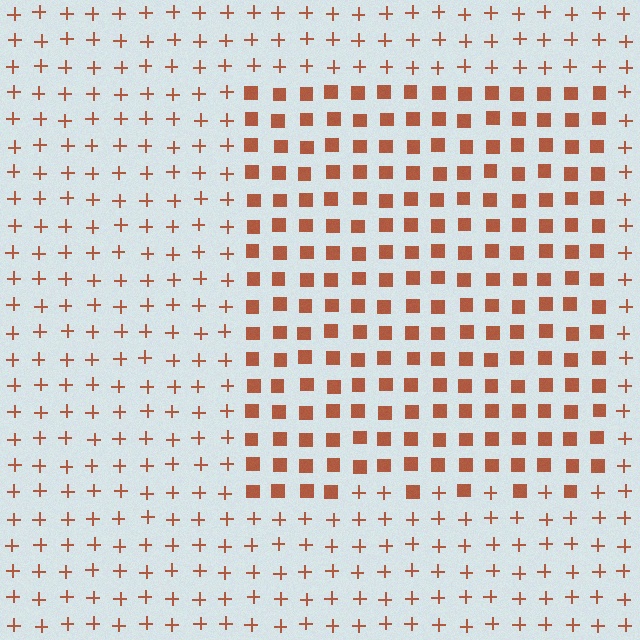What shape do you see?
I see a rectangle.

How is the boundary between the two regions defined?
The boundary is defined by a change in element shape: squares inside vs. plus signs outside. All elements share the same color and spacing.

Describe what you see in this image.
The image is filled with small brown elements arranged in a uniform grid. A rectangle-shaped region contains squares, while the surrounding area contains plus signs. The boundary is defined purely by the change in element shape.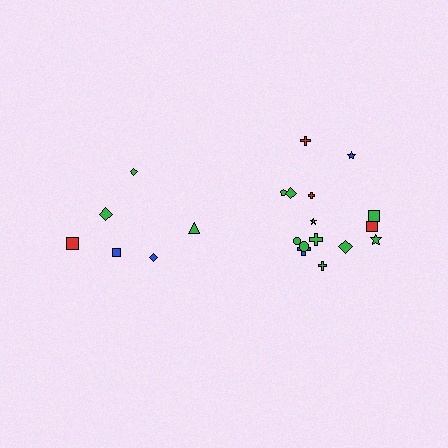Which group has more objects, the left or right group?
The right group.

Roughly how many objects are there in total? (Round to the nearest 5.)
Roughly 20 objects in total.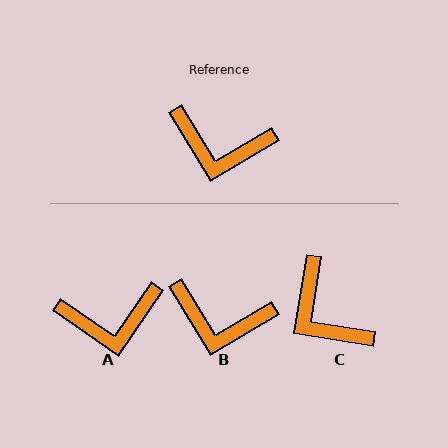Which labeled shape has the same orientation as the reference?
B.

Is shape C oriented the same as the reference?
No, it is off by about 40 degrees.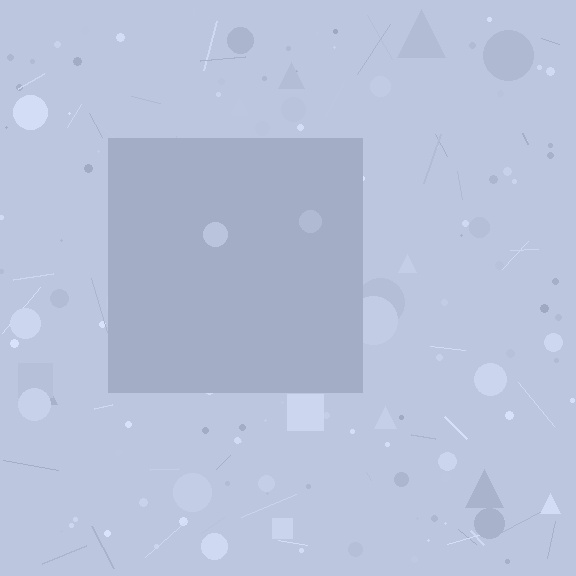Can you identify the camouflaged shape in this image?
The camouflaged shape is a square.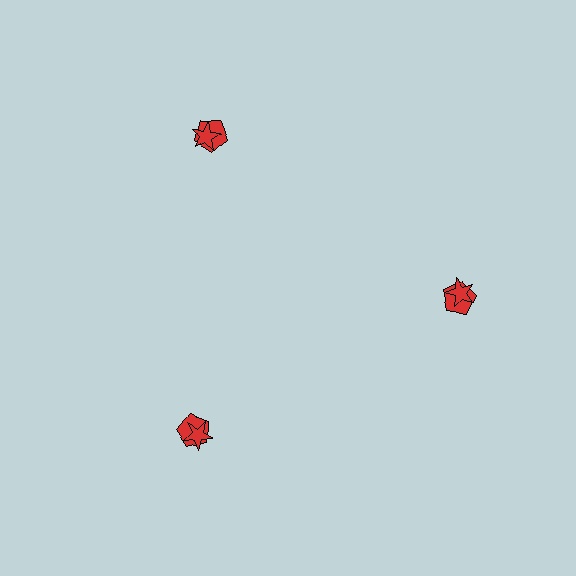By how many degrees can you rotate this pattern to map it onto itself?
The pattern maps onto itself every 120 degrees of rotation.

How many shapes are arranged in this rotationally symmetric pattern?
There are 6 shapes, arranged in 3 groups of 2.